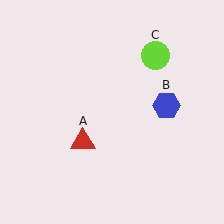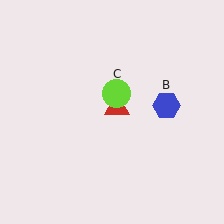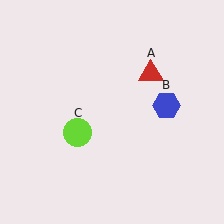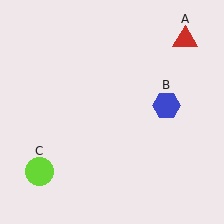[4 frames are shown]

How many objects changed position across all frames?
2 objects changed position: red triangle (object A), lime circle (object C).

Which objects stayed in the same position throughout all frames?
Blue hexagon (object B) remained stationary.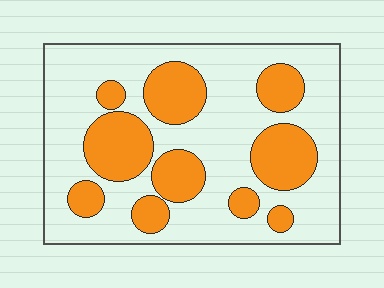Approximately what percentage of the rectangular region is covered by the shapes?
Approximately 30%.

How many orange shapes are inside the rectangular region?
10.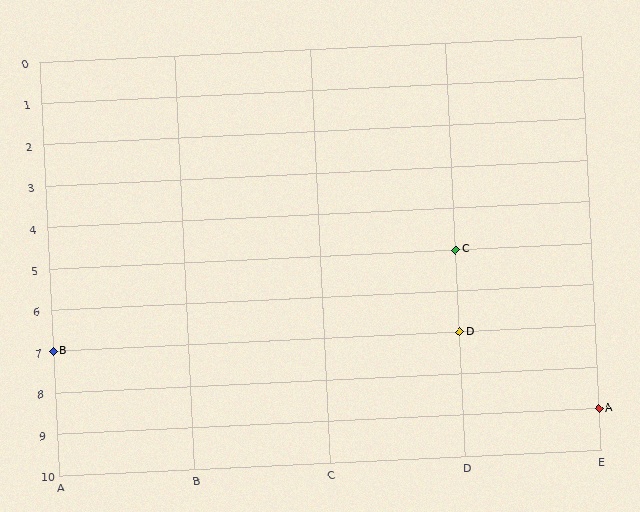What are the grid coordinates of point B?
Point B is at grid coordinates (A, 7).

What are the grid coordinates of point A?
Point A is at grid coordinates (E, 9).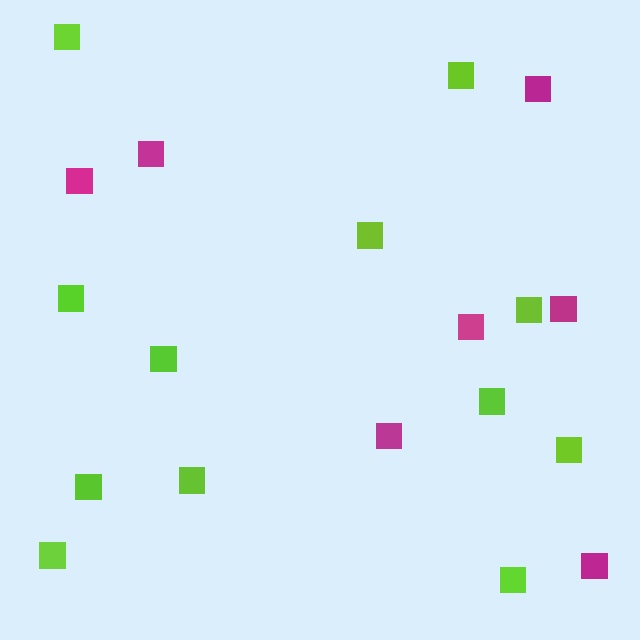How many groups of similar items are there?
There are 2 groups: one group of lime squares (12) and one group of magenta squares (7).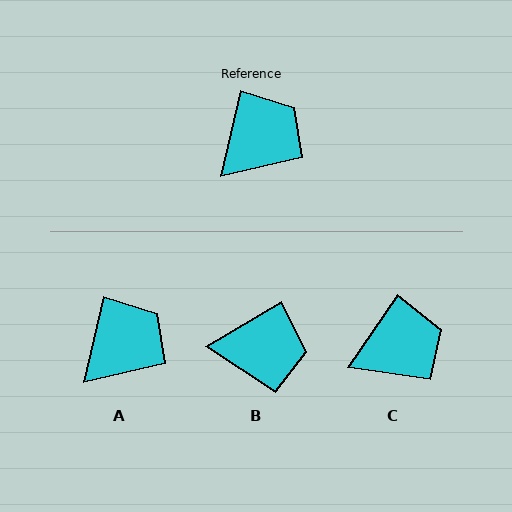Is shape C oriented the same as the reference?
No, it is off by about 21 degrees.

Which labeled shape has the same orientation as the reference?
A.